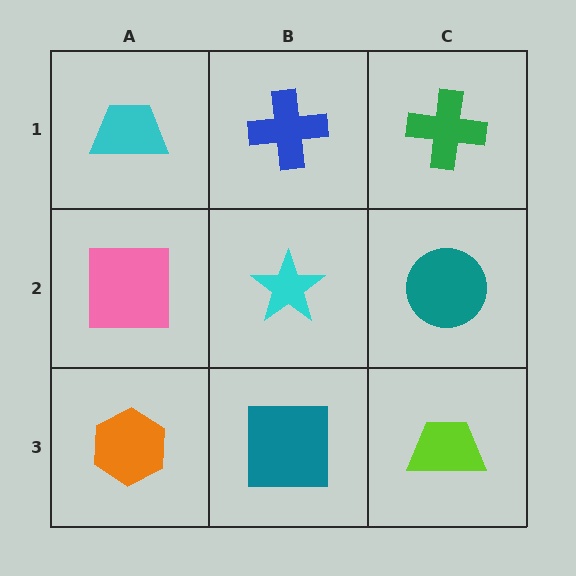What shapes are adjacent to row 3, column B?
A cyan star (row 2, column B), an orange hexagon (row 3, column A), a lime trapezoid (row 3, column C).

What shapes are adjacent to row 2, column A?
A cyan trapezoid (row 1, column A), an orange hexagon (row 3, column A), a cyan star (row 2, column B).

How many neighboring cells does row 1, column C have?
2.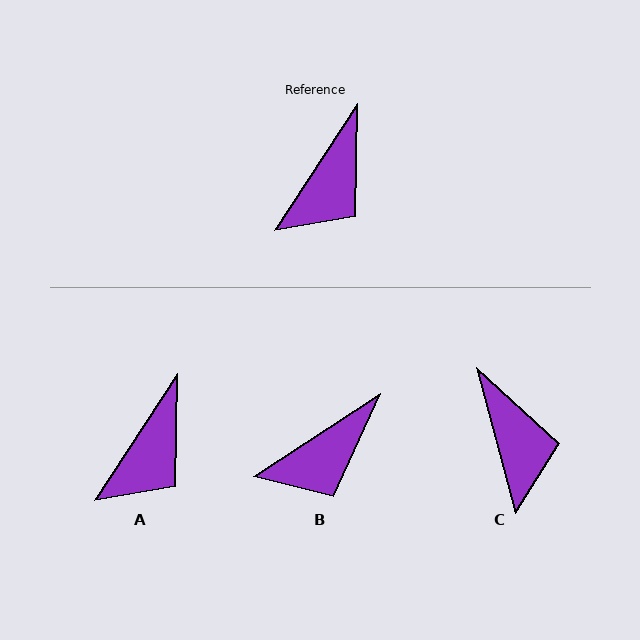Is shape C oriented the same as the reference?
No, it is off by about 48 degrees.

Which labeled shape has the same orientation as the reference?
A.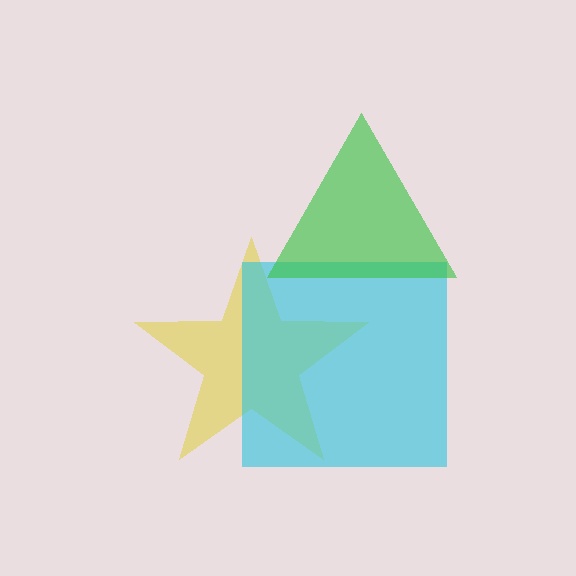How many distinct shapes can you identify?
There are 3 distinct shapes: a yellow star, a cyan square, a green triangle.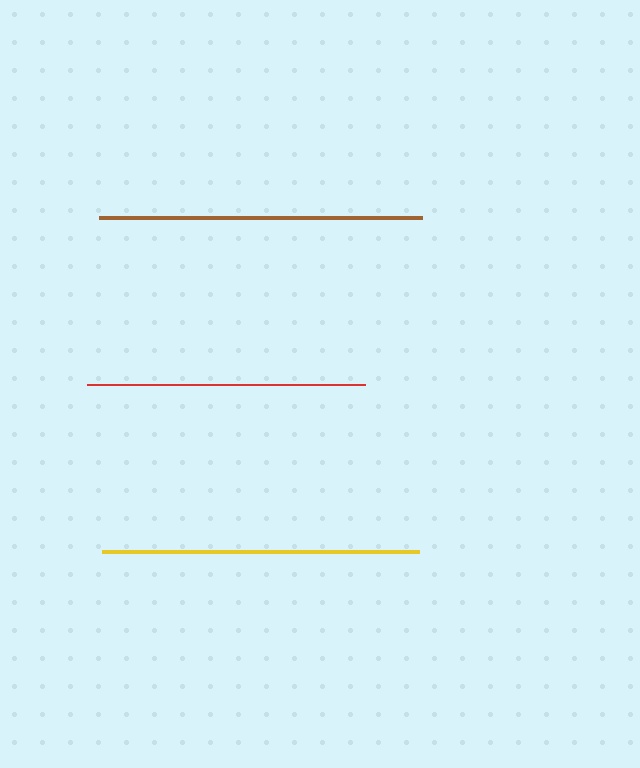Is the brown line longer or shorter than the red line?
The brown line is longer than the red line.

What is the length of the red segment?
The red segment is approximately 279 pixels long.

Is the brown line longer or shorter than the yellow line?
The brown line is longer than the yellow line.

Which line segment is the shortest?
The red line is the shortest at approximately 279 pixels.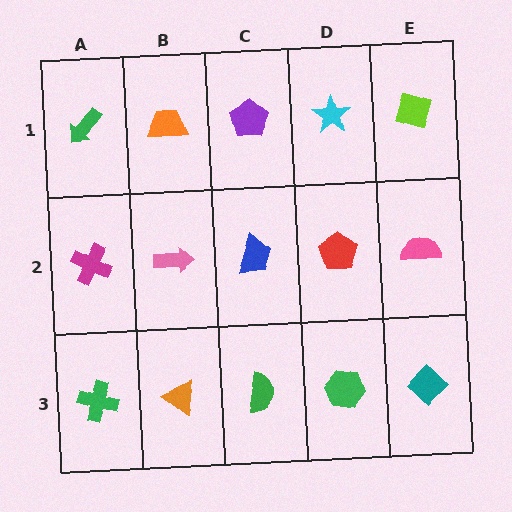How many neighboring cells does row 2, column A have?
3.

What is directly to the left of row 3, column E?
A green hexagon.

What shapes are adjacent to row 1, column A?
A magenta cross (row 2, column A), an orange trapezoid (row 1, column B).